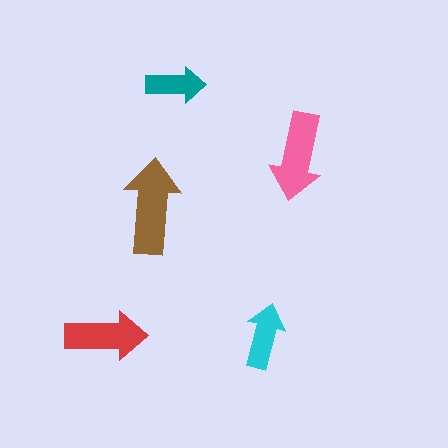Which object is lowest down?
The cyan arrow is bottommost.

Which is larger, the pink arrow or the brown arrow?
The brown one.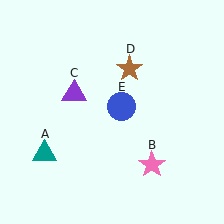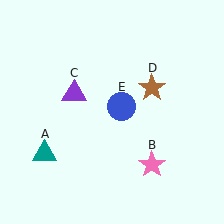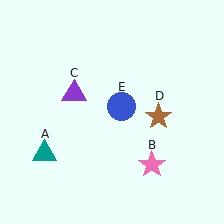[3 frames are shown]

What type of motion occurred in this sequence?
The brown star (object D) rotated clockwise around the center of the scene.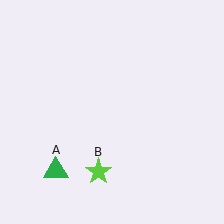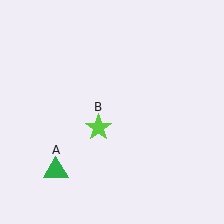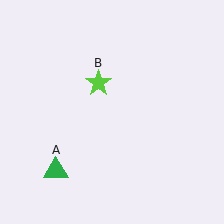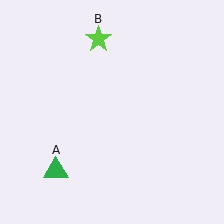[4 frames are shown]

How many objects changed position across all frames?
1 object changed position: lime star (object B).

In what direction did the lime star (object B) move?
The lime star (object B) moved up.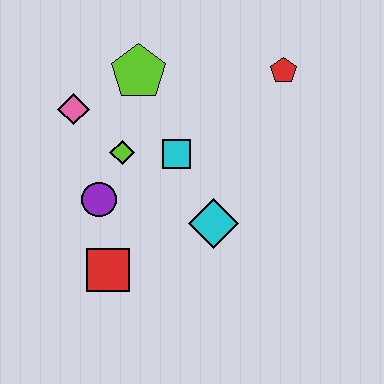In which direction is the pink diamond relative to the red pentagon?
The pink diamond is to the left of the red pentagon.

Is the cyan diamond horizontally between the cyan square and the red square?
No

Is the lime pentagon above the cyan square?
Yes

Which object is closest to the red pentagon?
The cyan square is closest to the red pentagon.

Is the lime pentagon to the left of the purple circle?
No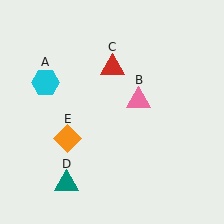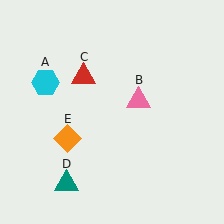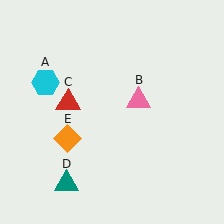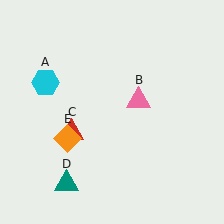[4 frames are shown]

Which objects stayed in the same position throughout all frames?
Cyan hexagon (object A) and pink triangle (object B) and teal triangle (object D) and orange diamond (object E) remained stationary.